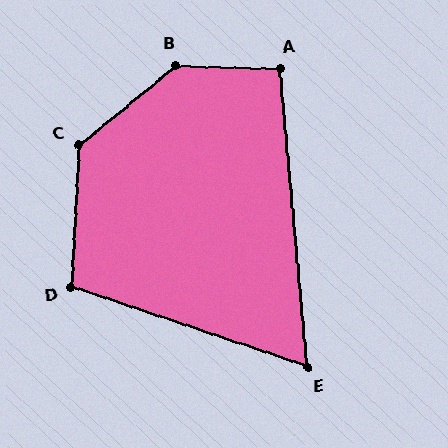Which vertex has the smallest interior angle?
E, at approximately 66 degrees.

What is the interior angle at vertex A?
Approximately 97 degrees (obtuse).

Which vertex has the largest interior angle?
B, at approximately 139 degrees.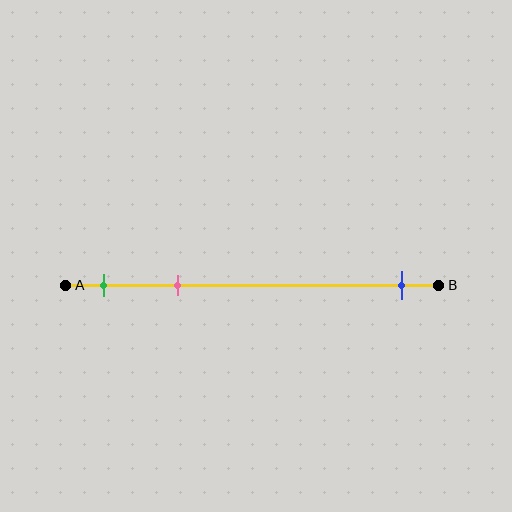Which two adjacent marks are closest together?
The green and pink marks are the closest adjacent pair.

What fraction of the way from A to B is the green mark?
The green mark is approximately 10% (0.1) of the way from A to B.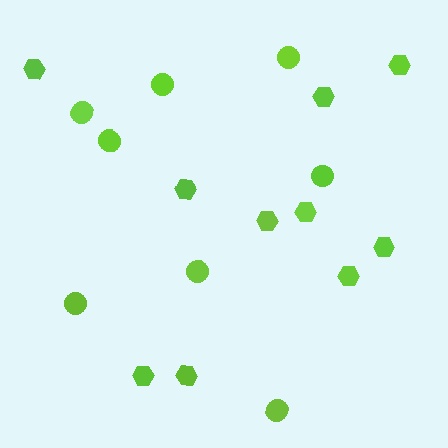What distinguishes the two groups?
There are 2 groups: one group of circles (8) and one group of hexagons (10).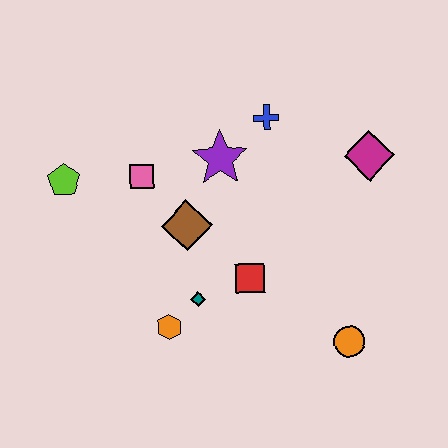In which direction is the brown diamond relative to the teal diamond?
The brown diamond is above the teal diamond.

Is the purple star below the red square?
No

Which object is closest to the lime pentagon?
The pink square is closest to the lime pentagon.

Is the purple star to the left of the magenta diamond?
Yes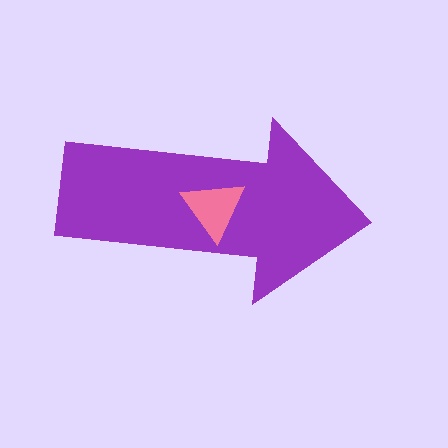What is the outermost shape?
The purple arrow.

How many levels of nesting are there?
2.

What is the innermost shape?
The pink triangle.